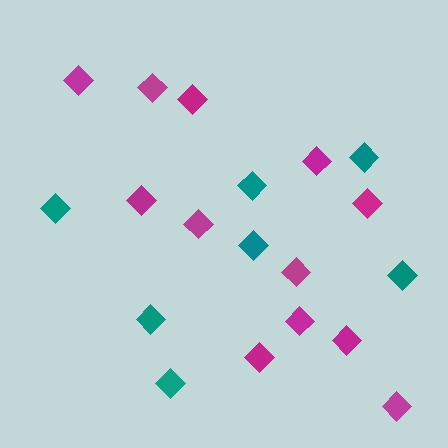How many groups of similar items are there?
There are 2 groups: one group of magenta diamonds (12) and one group of teal diamonds (7).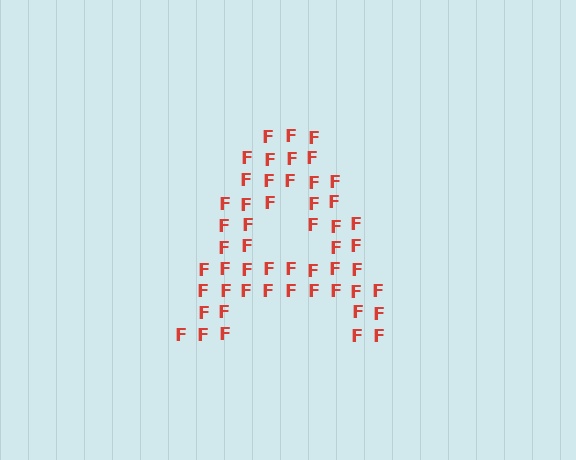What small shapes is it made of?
It is made of small letter F's.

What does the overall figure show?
The overall figure shows the letter A.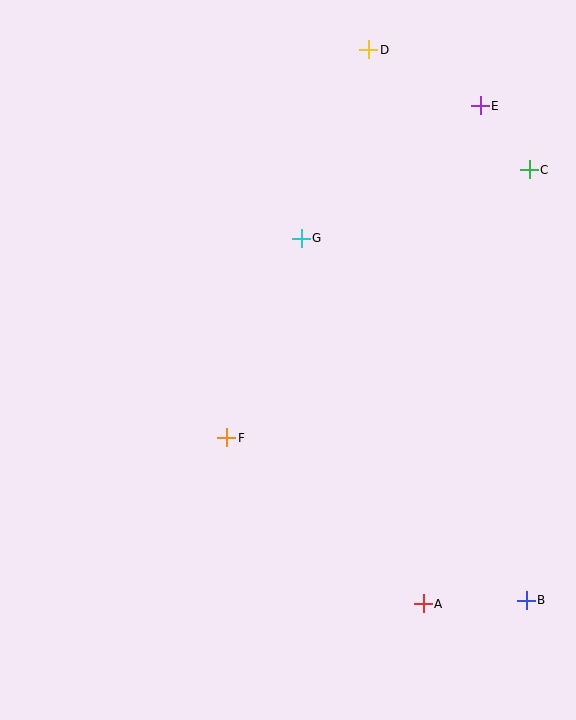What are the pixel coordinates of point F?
Point F is at (227, 438).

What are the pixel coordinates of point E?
Point E is at (480, 106).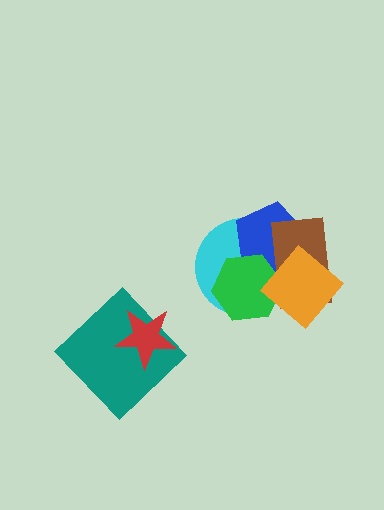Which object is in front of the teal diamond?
The red star is in front of the teal diamond.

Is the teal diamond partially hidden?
Yes, it is partially covered by another shape.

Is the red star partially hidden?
No, no other shape covers it.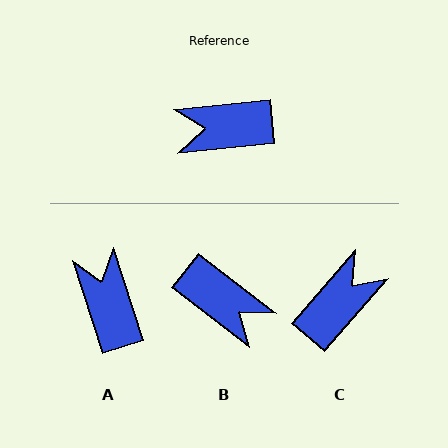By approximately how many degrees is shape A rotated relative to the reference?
Approximately 78 degrees clockwise.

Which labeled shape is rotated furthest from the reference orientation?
C, about 137 degrees away.